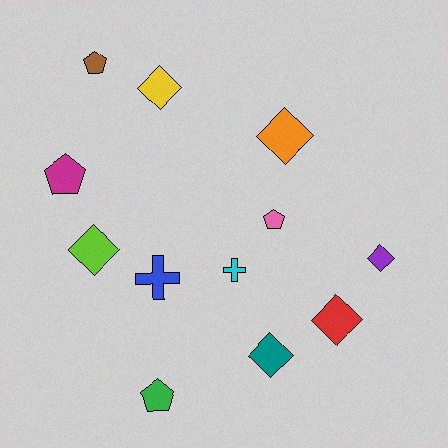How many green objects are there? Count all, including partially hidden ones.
There is 1 green object.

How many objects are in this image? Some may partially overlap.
There are 12 objects.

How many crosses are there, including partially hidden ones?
There are 2 crosses.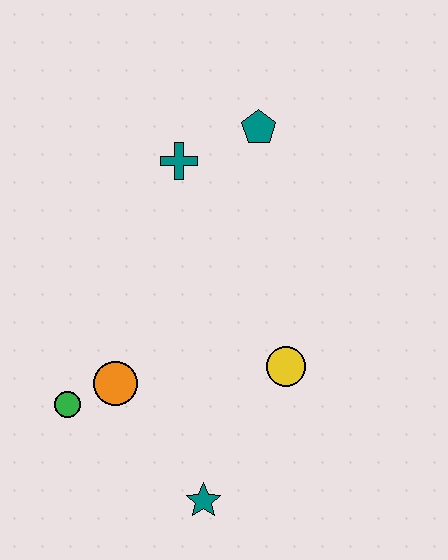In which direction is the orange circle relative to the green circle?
The orange circle is to the right of the green circle.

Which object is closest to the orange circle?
The green circle is closest to the orange circle.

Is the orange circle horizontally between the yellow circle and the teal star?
No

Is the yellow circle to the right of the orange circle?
Yes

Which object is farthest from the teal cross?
The teal star is farthest from the teal cross.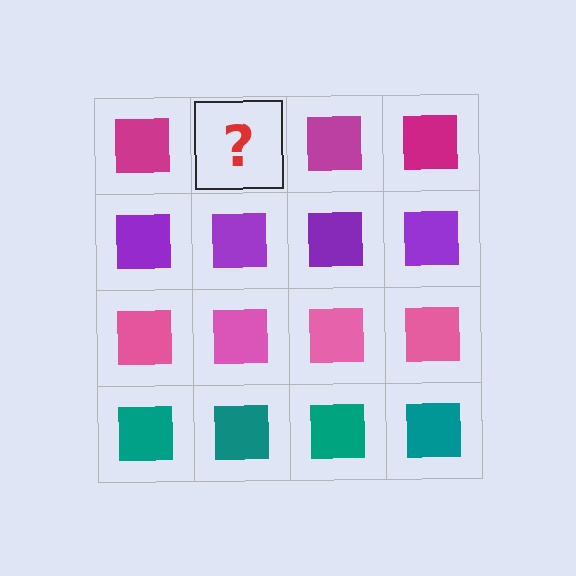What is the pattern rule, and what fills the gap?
The rule is that each row has a consistent color. The gap should be filled with a magenta square.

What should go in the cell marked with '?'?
The missing cell should contain a magenta square.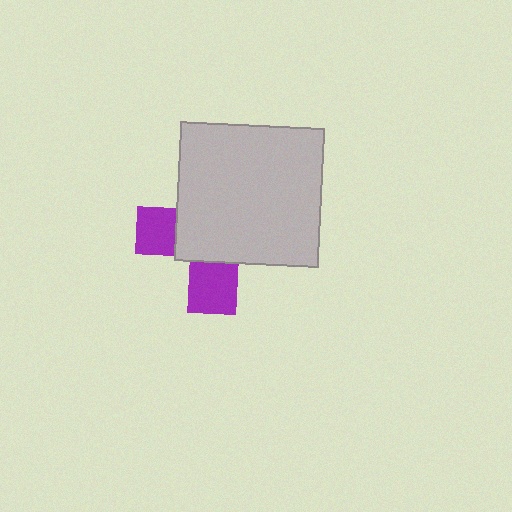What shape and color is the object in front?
The object in front is a light gray rectangle.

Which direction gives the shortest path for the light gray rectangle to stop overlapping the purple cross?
Moving toward the upper-right gives the shortest separation.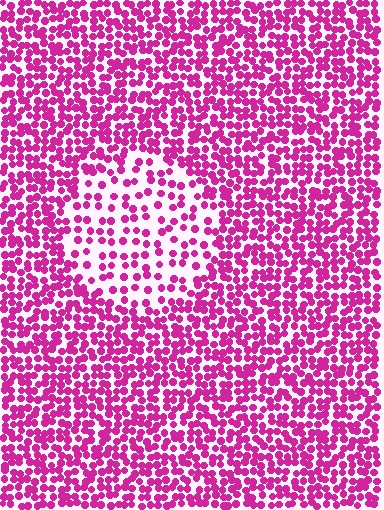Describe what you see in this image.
The image contains small magenta elements arranged at two different densities. A circle-shaped region is visible where the elements are less densely packed than the surrounding area.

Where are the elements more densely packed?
The elements are more densely packed outside the circle boundary.